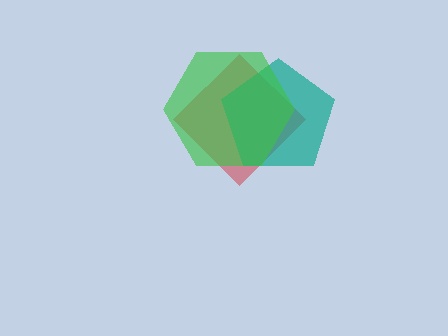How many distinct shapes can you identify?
There are 3 distinct shapes: a red diamond, a teal pentagon, a green hexagon.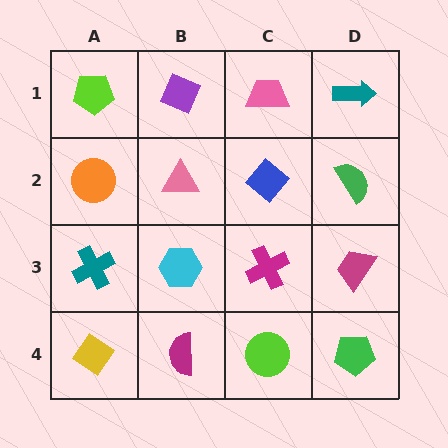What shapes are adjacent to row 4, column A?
A teal cross (row 3, column A), a magenta semicircle (row 4, column B).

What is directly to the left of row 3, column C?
A cyan hexagon.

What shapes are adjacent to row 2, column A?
A lime pentagon (row 1, column A), a teal cross (row 3, column A), a pink triangle (row 2, column B).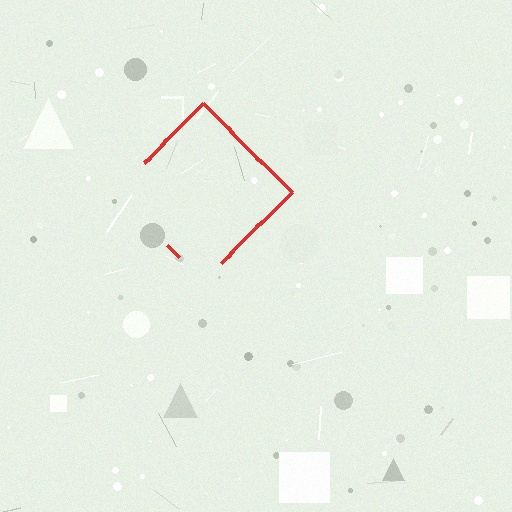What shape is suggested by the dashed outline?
The dashed outline suggests a diamond.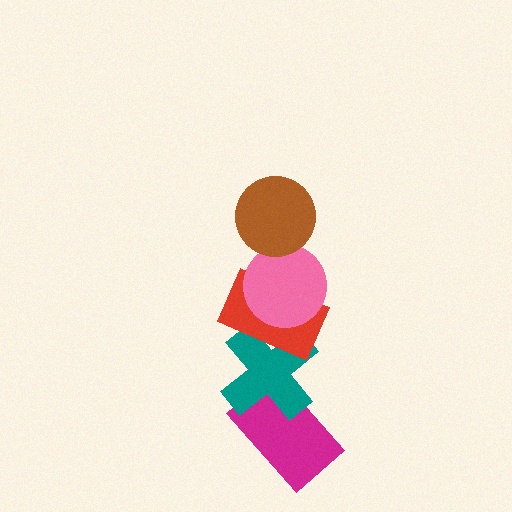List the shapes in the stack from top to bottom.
From top to bottom: the brown circle, the pink circle, the red rectangle, the teal cross, the magenta rectangle.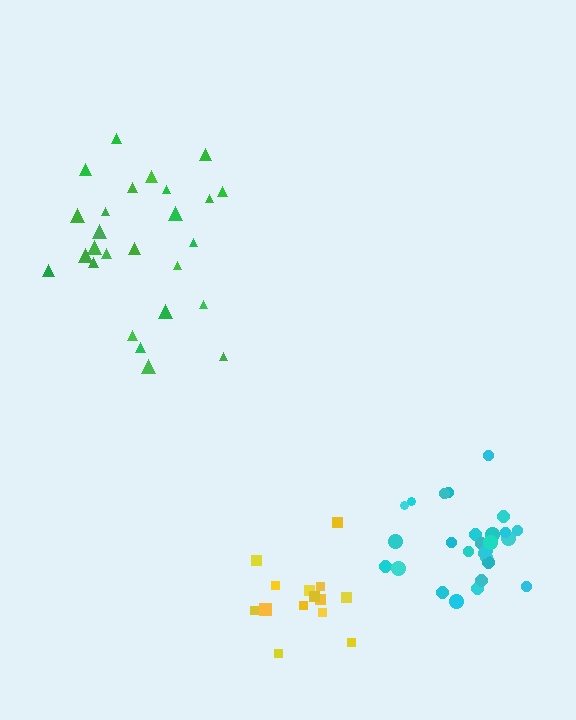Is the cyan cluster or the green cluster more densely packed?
Cyan.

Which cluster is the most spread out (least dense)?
Green.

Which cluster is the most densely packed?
Cyan.